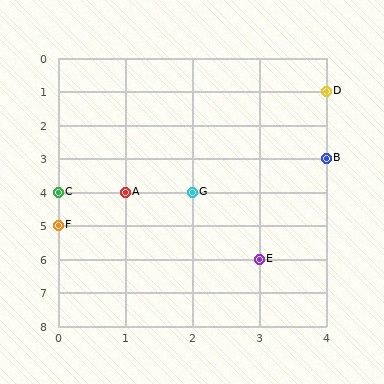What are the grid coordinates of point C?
Point C is at grid coordinates (0, 4).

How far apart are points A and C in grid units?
Points A and C are 1 column apart.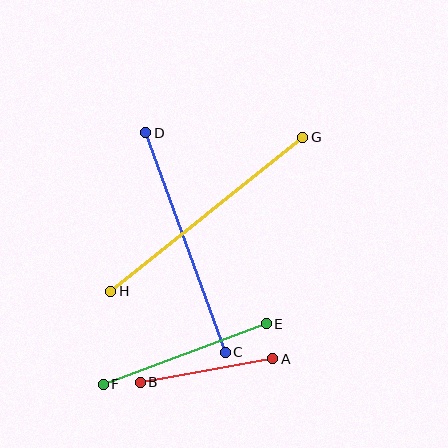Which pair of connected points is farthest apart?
Points G and H are farthest apart.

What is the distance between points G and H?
The distance is approximately 247 pixels.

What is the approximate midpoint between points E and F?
The midpoint is at approximately (185, 354) pixels.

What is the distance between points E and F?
The distance is approximately 174 pixels.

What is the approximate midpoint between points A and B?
The midpoint is at approximately (207, 371) pixels.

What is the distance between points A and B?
The distance is approximately 134 pixels.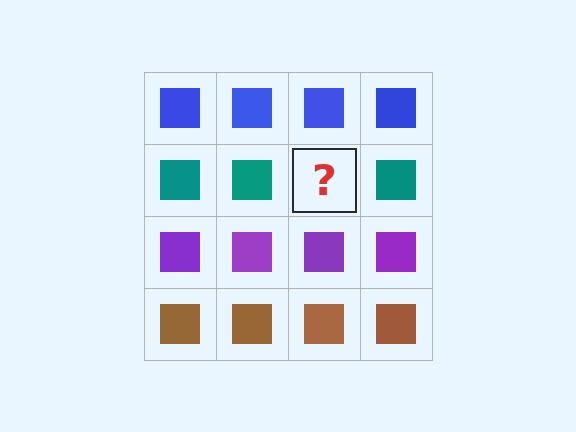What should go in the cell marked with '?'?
The missing cell should contain a teal square.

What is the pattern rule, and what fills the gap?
The rule is that each row has a consistent color. The gap should be filled with a teal square.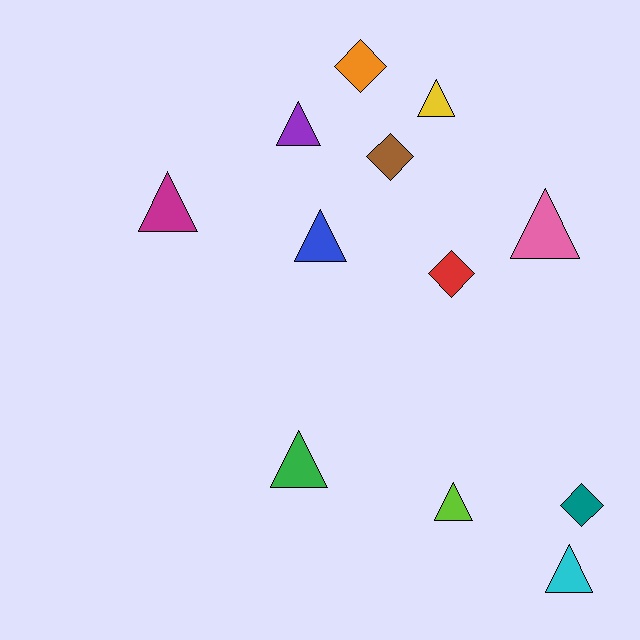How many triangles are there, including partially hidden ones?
There are 8 triangles.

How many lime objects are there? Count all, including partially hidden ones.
There is 1 lime object.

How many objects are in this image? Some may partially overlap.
There are 12 objects.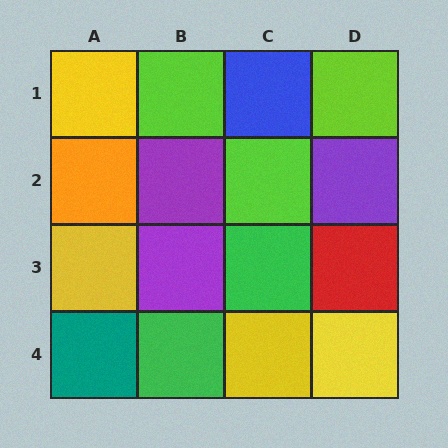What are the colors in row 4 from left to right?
Teal, green, yellow, yellow.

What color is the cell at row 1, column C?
Blue.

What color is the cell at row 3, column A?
Yellow.